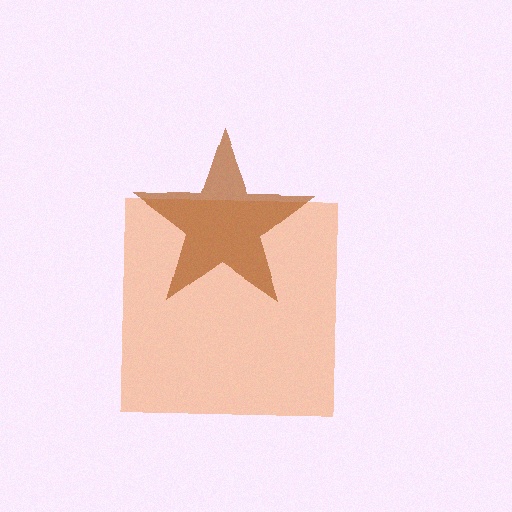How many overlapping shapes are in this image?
There are 2 overlapping shapes in the image.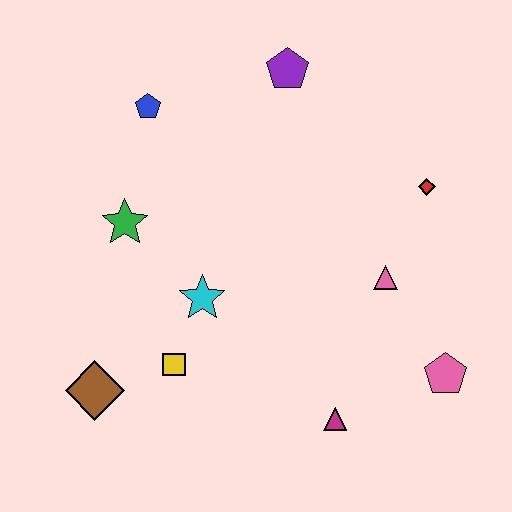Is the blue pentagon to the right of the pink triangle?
No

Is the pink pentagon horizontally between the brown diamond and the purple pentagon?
No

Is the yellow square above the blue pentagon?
No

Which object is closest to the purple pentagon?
The blue pentagon is closest to the purple pentagon.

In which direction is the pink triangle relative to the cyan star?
The pink triangle is to the right of the cyan star.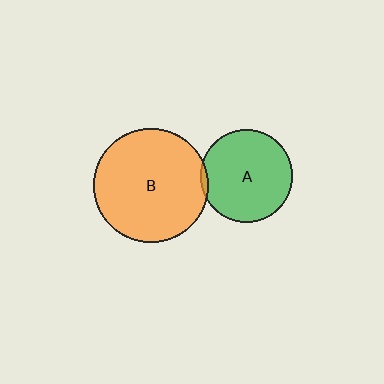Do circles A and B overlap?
Yes.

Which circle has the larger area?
Circle B (orange).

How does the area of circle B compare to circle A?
Approximately 1.5 times.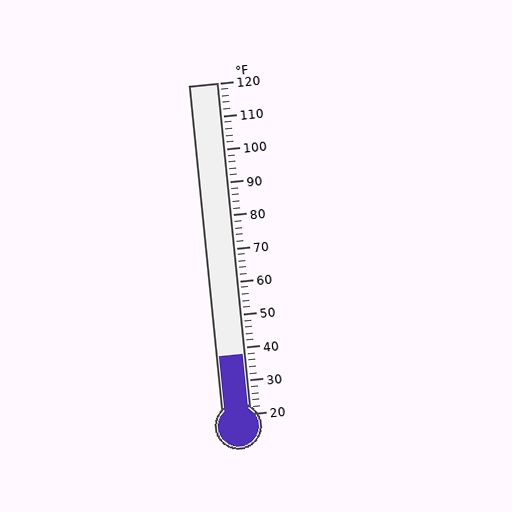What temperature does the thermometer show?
The thermometer shows approximately 38°F.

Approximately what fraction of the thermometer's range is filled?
The thermometer is filled to approximately 20% of its range.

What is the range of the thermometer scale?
The thermometer scale ranges from 20°F to 120°F.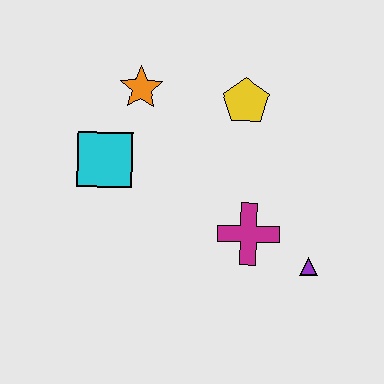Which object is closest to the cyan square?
The orange star is closest to the cyan square.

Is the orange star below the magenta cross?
No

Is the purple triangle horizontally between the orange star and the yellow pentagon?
No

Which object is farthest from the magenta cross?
The orange star is farthest from the magenta cross.